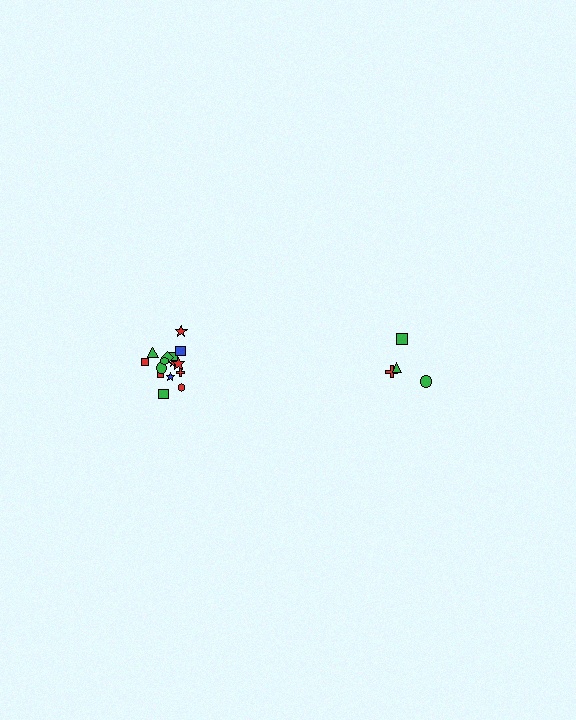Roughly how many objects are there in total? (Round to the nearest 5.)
Roughly 20 objects in total.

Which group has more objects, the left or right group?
The left group.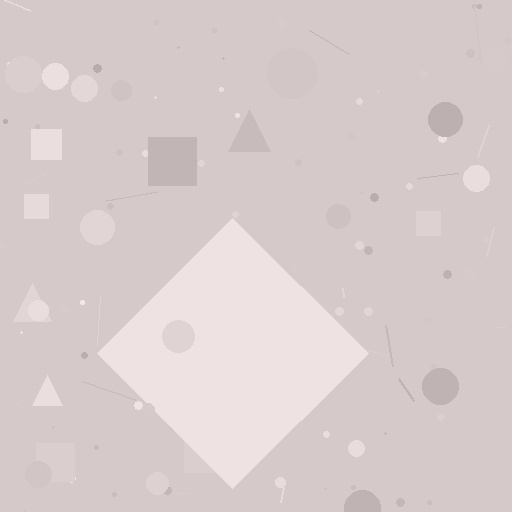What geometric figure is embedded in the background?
A diamond is embedded in the background.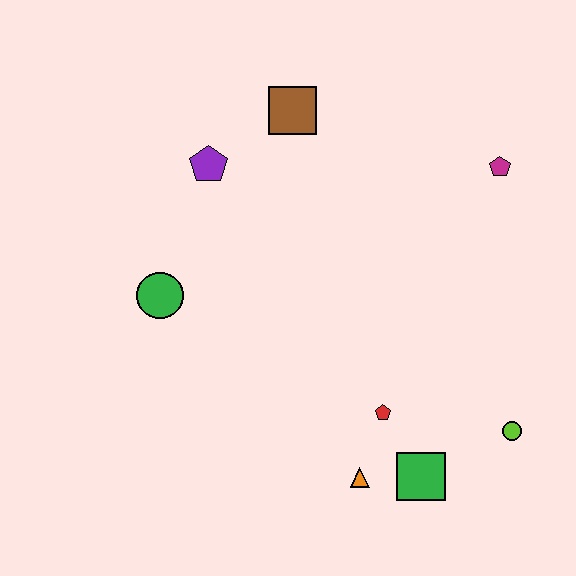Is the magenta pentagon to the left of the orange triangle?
No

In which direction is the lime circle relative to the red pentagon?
The lime circle is to the right of the red pentagon.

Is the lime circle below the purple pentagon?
Yes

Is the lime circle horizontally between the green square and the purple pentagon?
No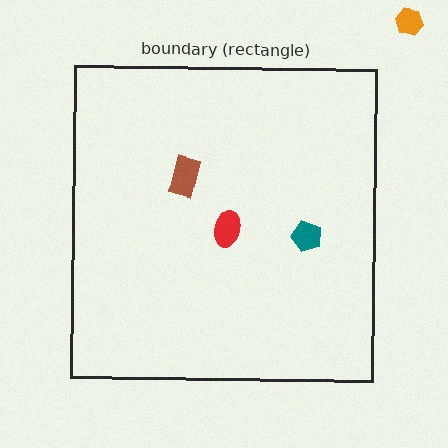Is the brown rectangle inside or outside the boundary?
Inside.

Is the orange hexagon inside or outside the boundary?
Outside.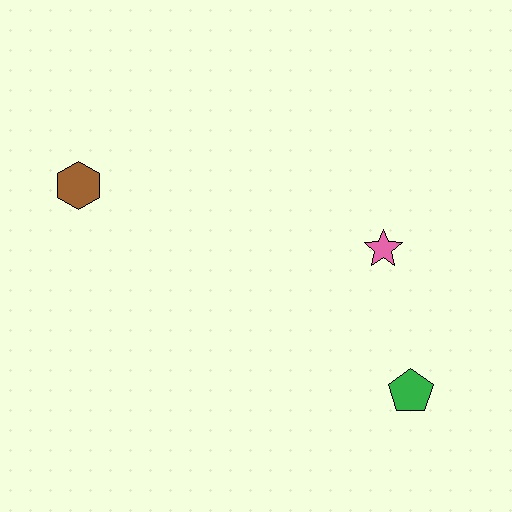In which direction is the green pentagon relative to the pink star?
The green pentagon is below the pink star.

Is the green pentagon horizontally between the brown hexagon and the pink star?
No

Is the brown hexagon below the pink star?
No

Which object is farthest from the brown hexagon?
The green pentagon is farthest from the brown hexagon.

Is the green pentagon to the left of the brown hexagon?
No